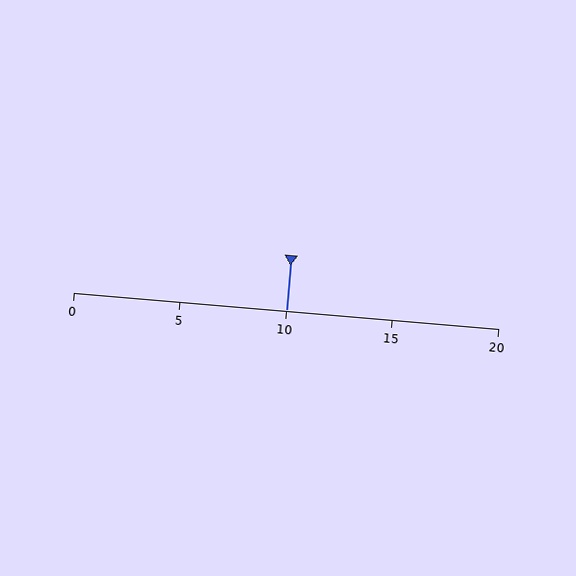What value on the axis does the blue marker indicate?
The marker indicates approximately 10.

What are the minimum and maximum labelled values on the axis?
The axis runs from 0 to 20.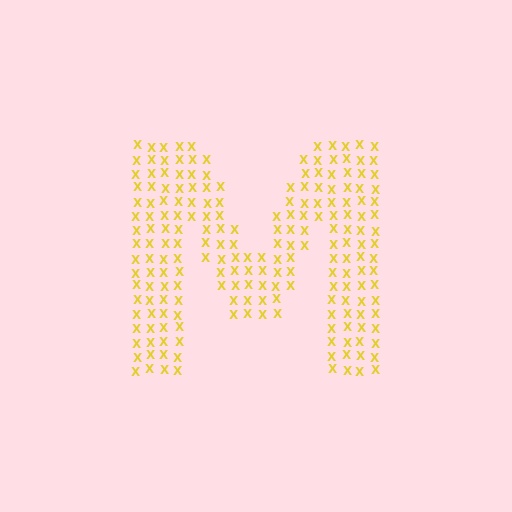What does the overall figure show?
The overall figure shows the letter M.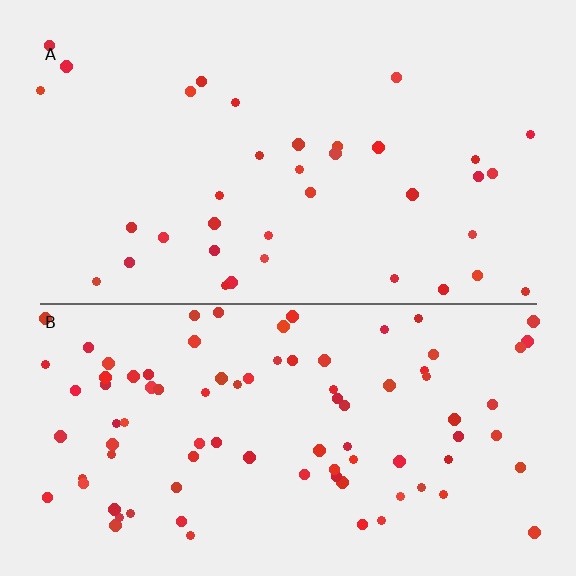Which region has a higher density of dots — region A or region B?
B (the bottom).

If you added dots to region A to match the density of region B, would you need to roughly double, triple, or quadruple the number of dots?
Approximately double.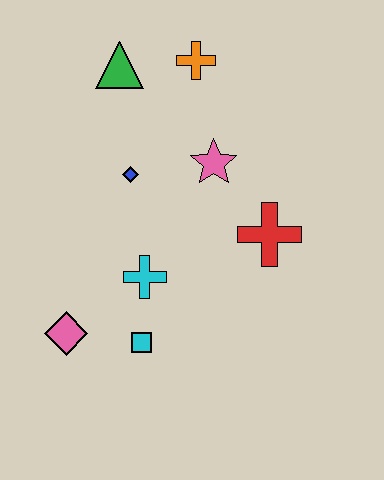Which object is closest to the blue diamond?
The pink star is closest to the blue diamond.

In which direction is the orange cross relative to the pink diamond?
The orange cross is above the pink diamond.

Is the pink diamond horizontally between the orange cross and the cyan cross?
No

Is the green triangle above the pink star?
Yes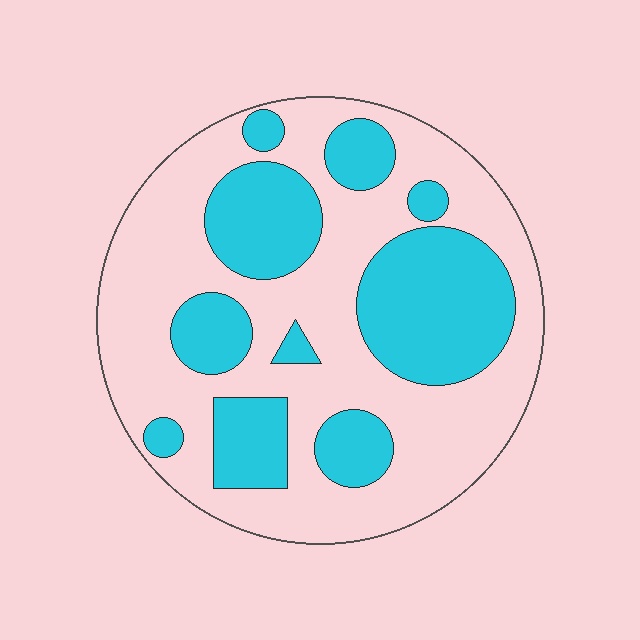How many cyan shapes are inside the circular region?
10.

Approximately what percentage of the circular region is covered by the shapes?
Approximately 35%.